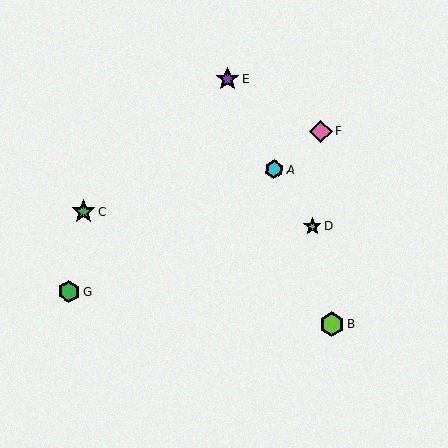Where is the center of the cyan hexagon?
The center of the cyan hexagon is at (274, 169).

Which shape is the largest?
The lime hexagon (labeled B) is the largest.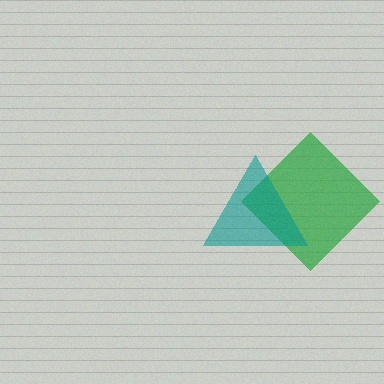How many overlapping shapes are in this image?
There are 2 overlapping shapes in the image.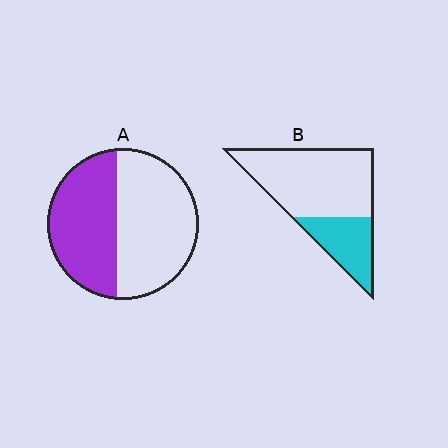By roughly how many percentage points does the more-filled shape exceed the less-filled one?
By roughly 15 percentage points (A over B).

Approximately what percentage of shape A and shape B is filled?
A is approximately 45% and B is approximately 30%.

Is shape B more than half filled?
No.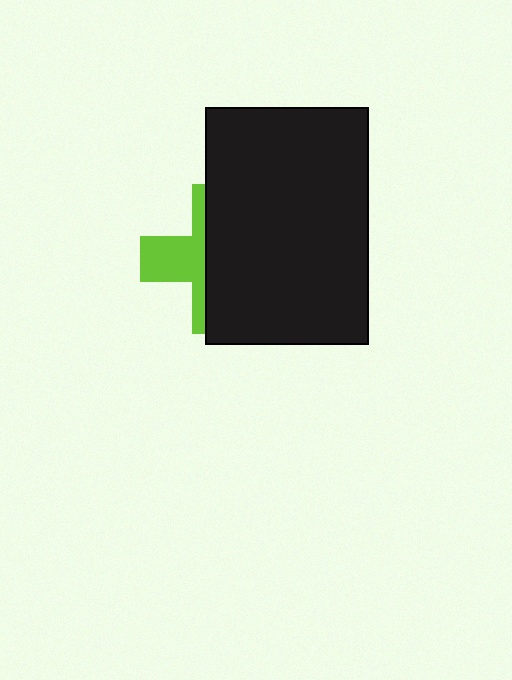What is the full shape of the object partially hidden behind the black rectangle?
The partially hidden object is a lime cross.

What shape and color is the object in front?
The object in front is a black rectangle.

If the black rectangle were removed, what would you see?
You would see the complete lime cross.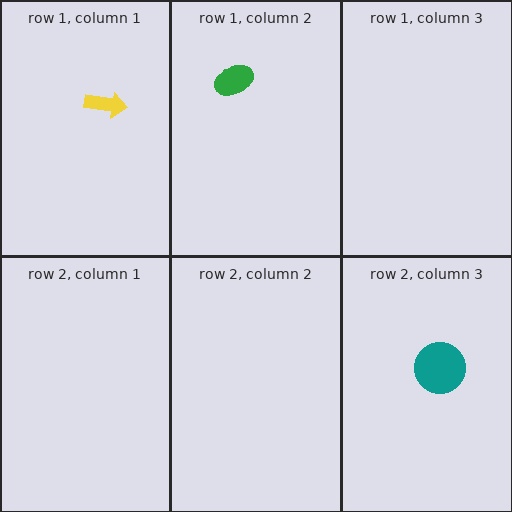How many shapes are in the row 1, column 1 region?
1.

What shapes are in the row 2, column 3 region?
The teal circle.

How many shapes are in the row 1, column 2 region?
1.